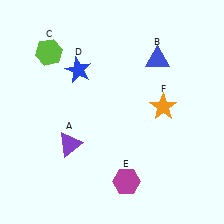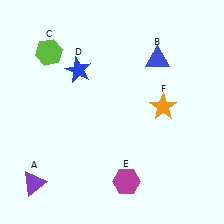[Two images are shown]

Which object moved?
The purple triangle (A) moved down.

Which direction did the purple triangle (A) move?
The purple triangle (A) moved down.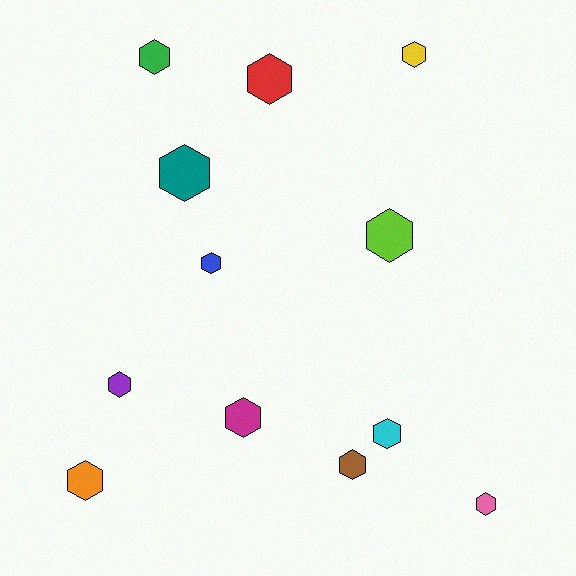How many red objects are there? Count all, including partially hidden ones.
There is 1 red object.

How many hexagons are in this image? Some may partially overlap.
There are 12 hexagons.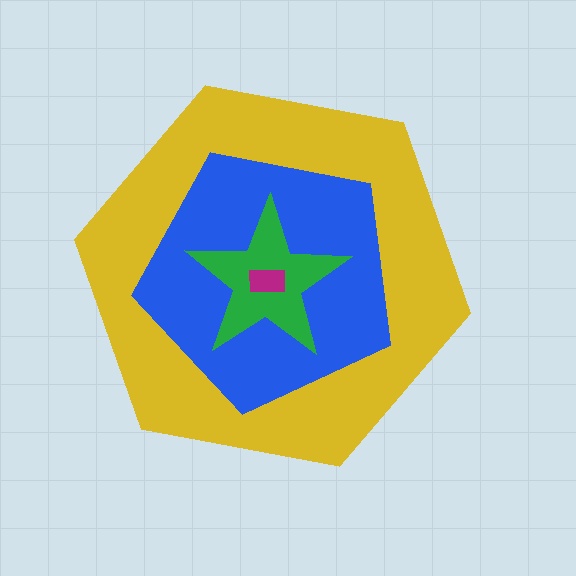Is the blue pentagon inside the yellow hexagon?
Yes.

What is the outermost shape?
The yellow hexagon.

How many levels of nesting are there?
4.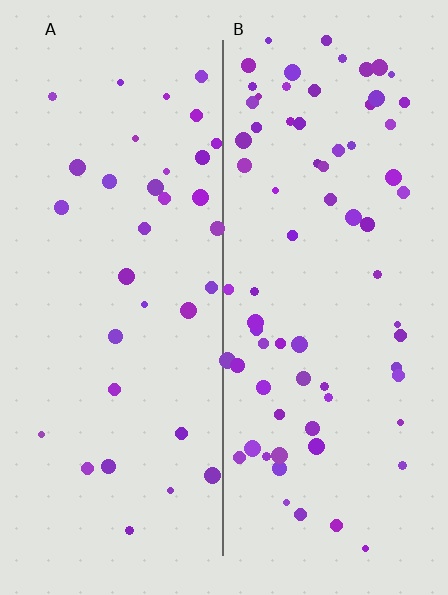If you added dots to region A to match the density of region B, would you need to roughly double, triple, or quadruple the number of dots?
Approximately double.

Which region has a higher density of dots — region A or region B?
B (the right).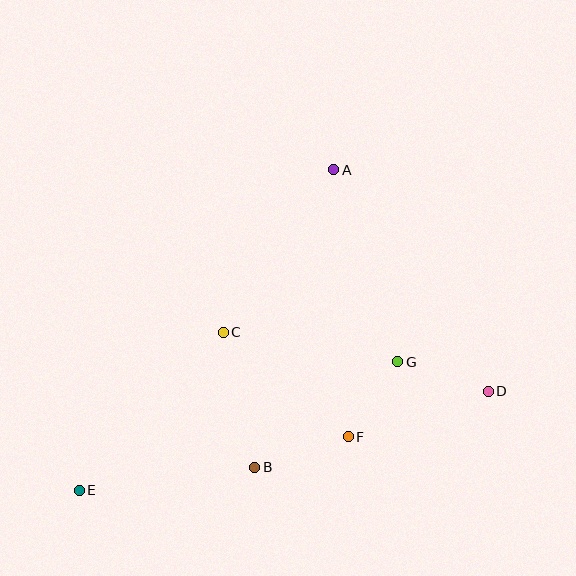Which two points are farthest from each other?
Points D and E are farthest from each other.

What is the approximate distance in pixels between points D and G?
The distance between D and G is approximately 95 pixels.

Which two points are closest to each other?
Points F and G are closest to each other.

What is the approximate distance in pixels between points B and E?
The distance between B and E is approximately 177 pixels.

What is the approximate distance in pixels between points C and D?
The distance between C and D is approximately 272 pixels.